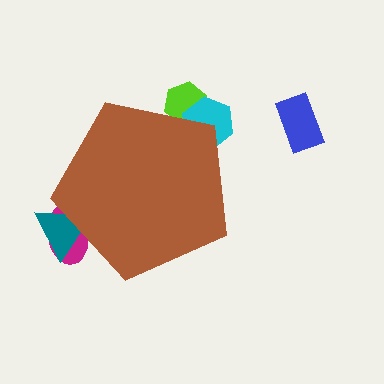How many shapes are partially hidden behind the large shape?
4 shapes are partially hidden.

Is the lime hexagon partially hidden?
Yes, the lime hexagon is partially hidden behind the brown pentagon.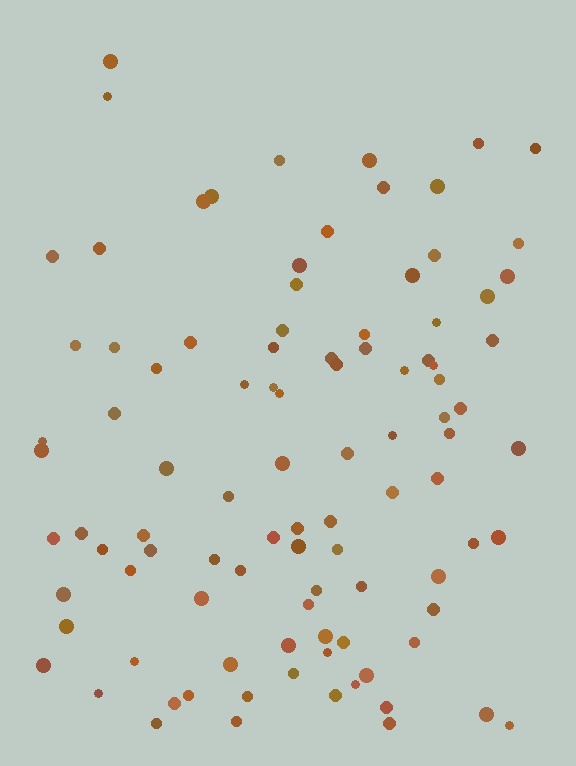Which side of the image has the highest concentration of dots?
The bottom.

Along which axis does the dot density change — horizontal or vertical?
Vertical.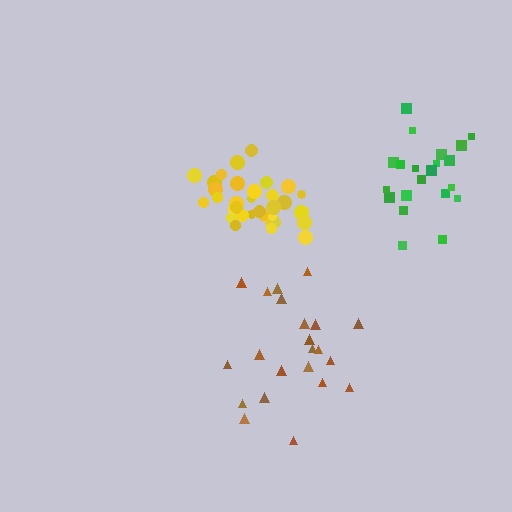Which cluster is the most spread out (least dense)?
Brown.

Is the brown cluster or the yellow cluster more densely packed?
Yellow.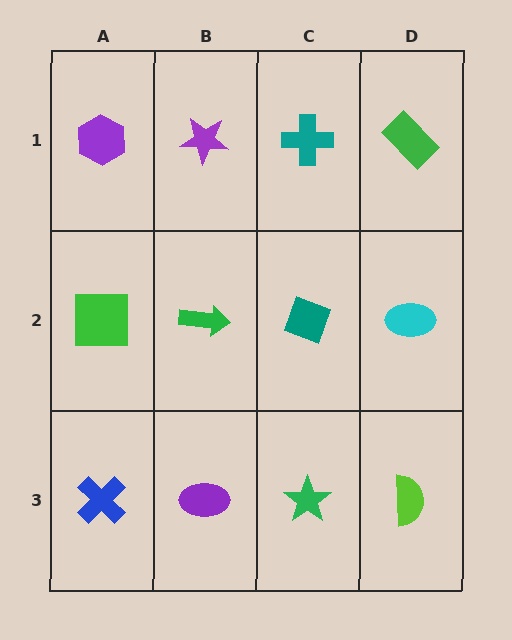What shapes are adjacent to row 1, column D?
A cyan ellipse (row 2, column D), a teal cross (row 1, column C).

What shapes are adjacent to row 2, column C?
A teal cross (row 1, column C), a green star (row 3, column C), a green arrow (row 2, column B), a cyan ellipse (row 2, column D).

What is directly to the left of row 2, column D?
A teal diamond.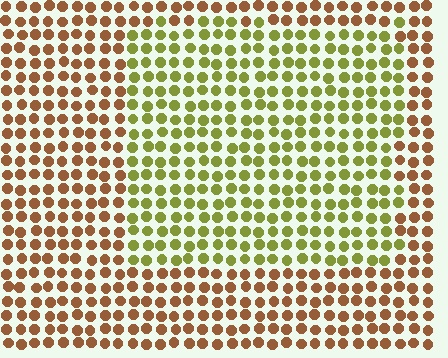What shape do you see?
I see a rectangle.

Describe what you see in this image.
The image is filled with small brown elements in a uniform arrangement. A rectangle-shaped region is visible where the elements are tinted to a slightly different hue, forming a subtle color boundary.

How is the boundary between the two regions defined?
The boundary is defined purely by a slight shift in hue (about 51 degrees). Spacing, size, and orientation are identical on both sides.